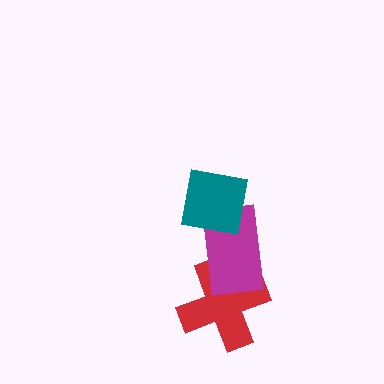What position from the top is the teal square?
The teal square is 1st from the top.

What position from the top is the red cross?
The red cross is 3rd from the top.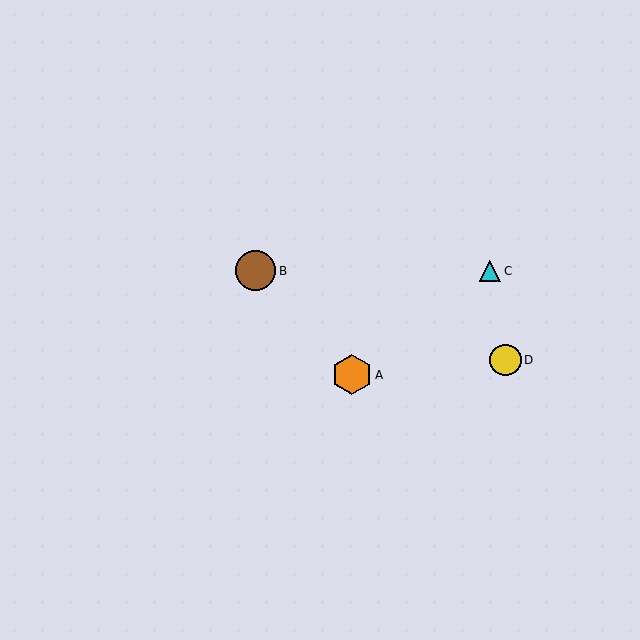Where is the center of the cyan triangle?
The center of the cyan triangle is at (490, 271).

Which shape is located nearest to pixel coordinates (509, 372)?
The yellow circle (labeled D) at (505, 360) is nearest to that location.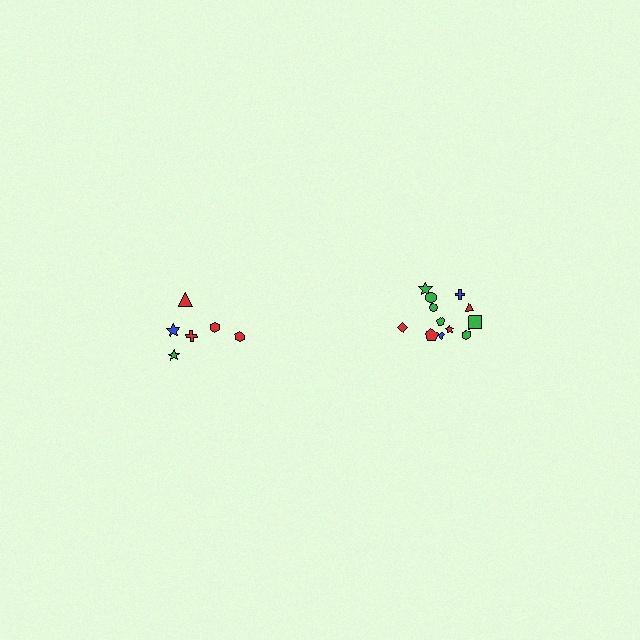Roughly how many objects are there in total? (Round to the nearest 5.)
Roughly 20 objects in total.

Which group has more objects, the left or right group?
The right group.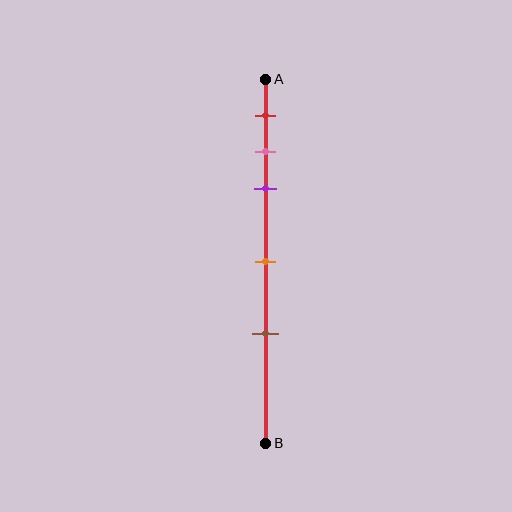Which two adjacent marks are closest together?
The pink and purple marks are the closest adjacent pair.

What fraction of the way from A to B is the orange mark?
The orange mark is approximately 50% (0.5) of the way from A to B.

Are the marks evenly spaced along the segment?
No, the marks are not evenly spaced.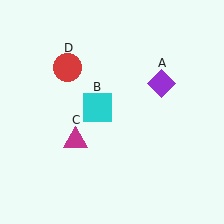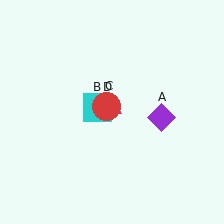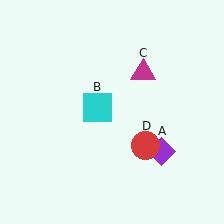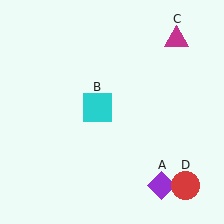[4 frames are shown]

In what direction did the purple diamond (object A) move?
The purple diamond (object A) moved down.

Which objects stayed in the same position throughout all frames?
Cyan square (object B) remained stationary.